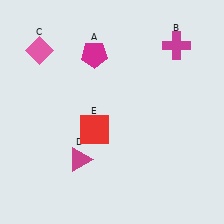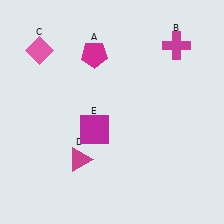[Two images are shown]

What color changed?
The square (E) changed from red in Image 1 to magenta in Image 2.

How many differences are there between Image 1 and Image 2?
There is 1 difference between the two images.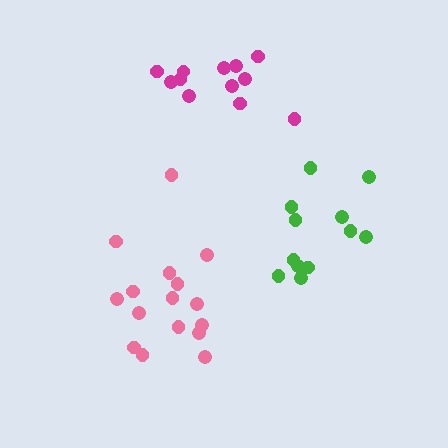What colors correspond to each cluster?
The clusters are colored: pink, magenta, green.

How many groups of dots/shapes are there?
There are 3 groups.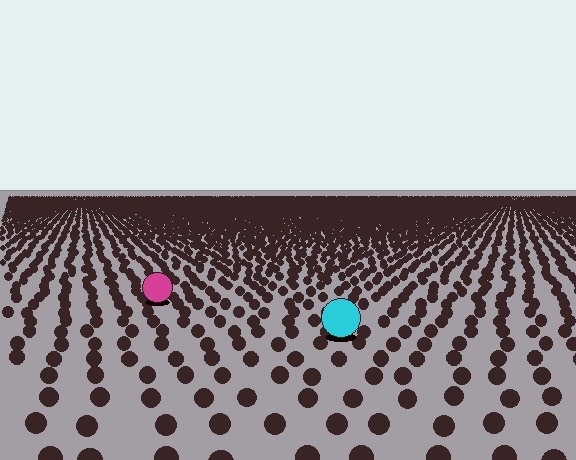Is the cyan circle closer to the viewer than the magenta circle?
Yes. The cyan circle is closer — you can tell from the texture gradient: the ground texture is coarser near it.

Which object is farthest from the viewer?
The magenta circle is farthest from the viewer. It appears smaller and the ground texture around it is denser.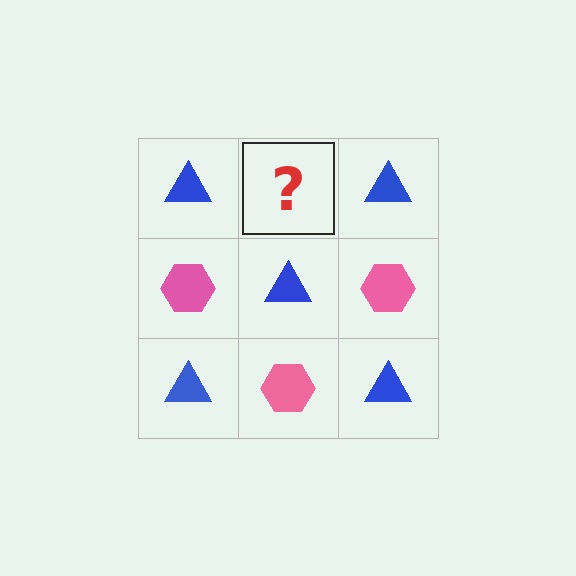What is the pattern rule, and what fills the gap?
The rule is that it alternates blue triangle and pink hexagon in a checkerboard pattern. The gap should be filled with a pink hexagon.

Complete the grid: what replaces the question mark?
The question mark should be replaced with a pink hexagon.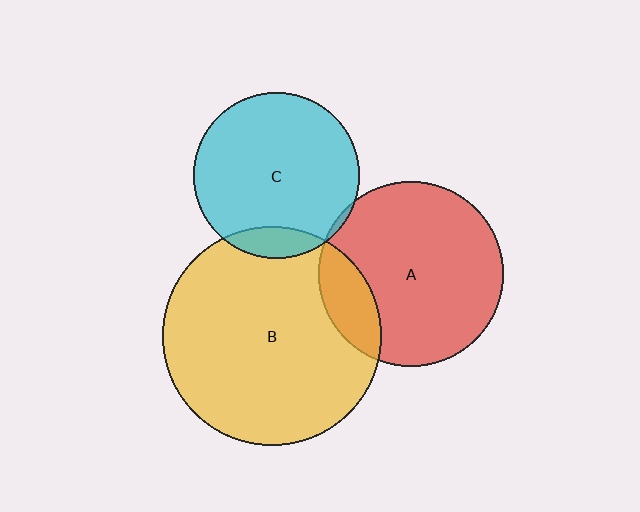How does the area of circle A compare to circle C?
Approximately 1.2 times.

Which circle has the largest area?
Circle B (yellow).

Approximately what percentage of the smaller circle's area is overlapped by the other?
Approximately 15%.